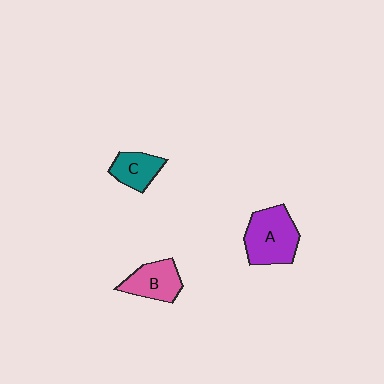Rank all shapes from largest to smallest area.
From largest to smallest: A (purple), B (pink), C (teal).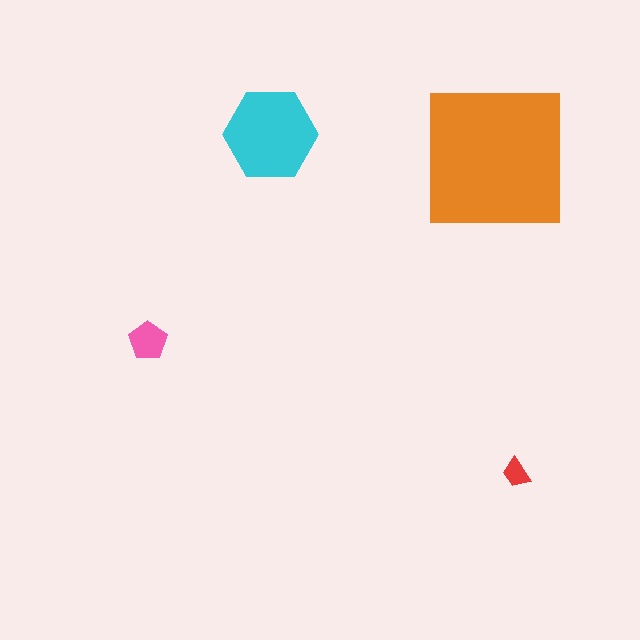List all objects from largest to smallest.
The orange square, the cyan hexagon, the pink pentagon, the red trapezoid.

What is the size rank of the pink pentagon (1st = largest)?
3rd.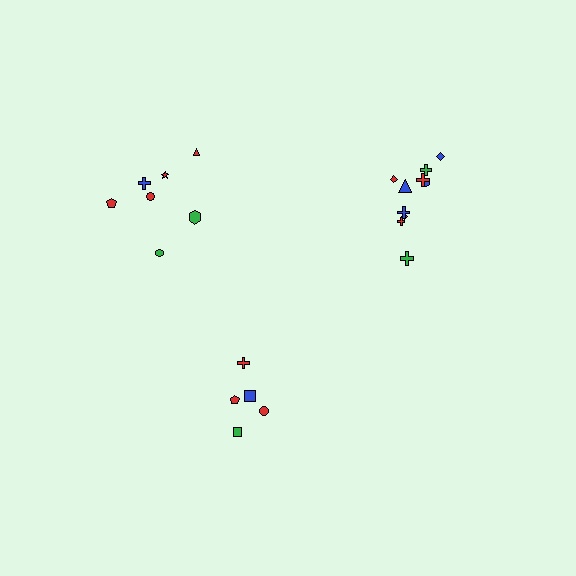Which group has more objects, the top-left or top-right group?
The top-right group.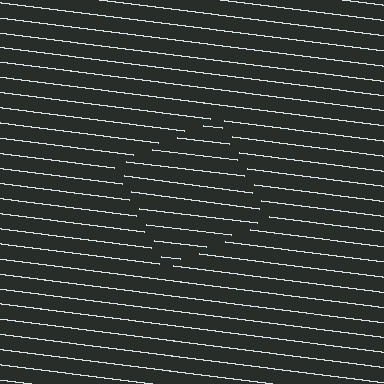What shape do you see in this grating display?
An illusory square. The interior of the shape contains the same grating, shifted by half a period — the contour is defined by the phase discontinuity where line-ends from the inner and outer gratings abut.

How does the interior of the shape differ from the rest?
The interior of the shape contains the same grating, shifted by half a period — the contour is defined by the phase discontinuity where line-ends from the inner and outer gratings abut.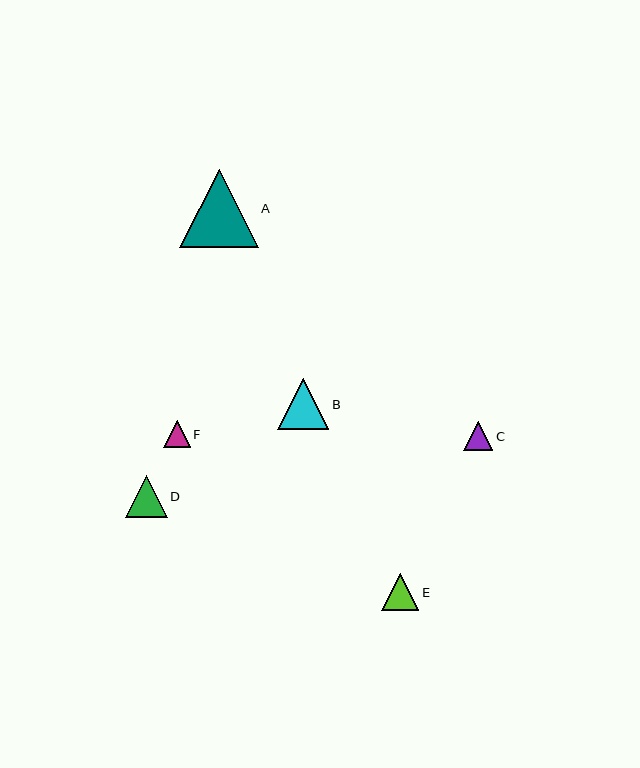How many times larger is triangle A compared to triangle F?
Triangle A is approximately 3.0 times the size of triangle F.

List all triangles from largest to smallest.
From largest to smallest: A, B, D, E, C, F.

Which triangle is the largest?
Triangle A is the largest with a size of approximately 78 pixels.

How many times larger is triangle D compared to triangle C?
Triangle D is approximately 1.4 times the size of triangle C.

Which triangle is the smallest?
Triangle F is the smallest with a size of approximately 27 pixels.